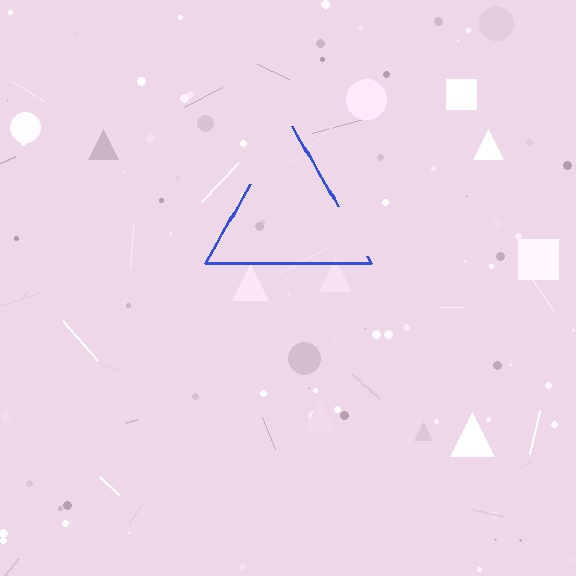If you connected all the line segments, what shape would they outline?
They would outline a triangle.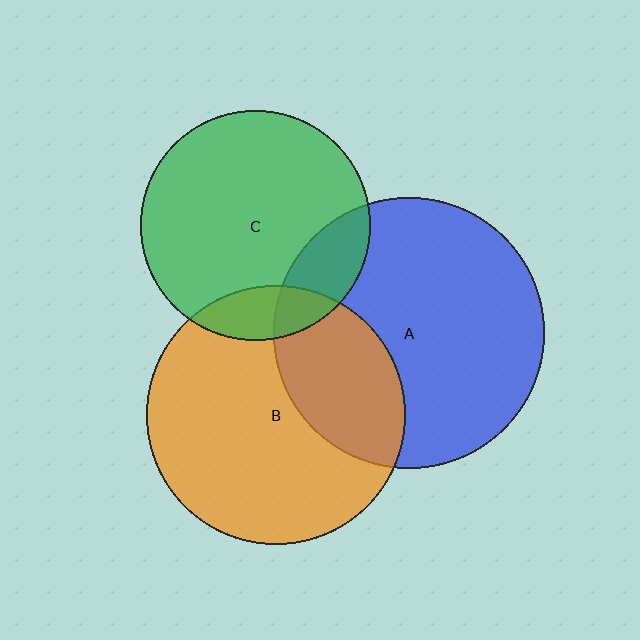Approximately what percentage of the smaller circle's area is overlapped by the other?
Approximately 15%.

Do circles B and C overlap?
Yes.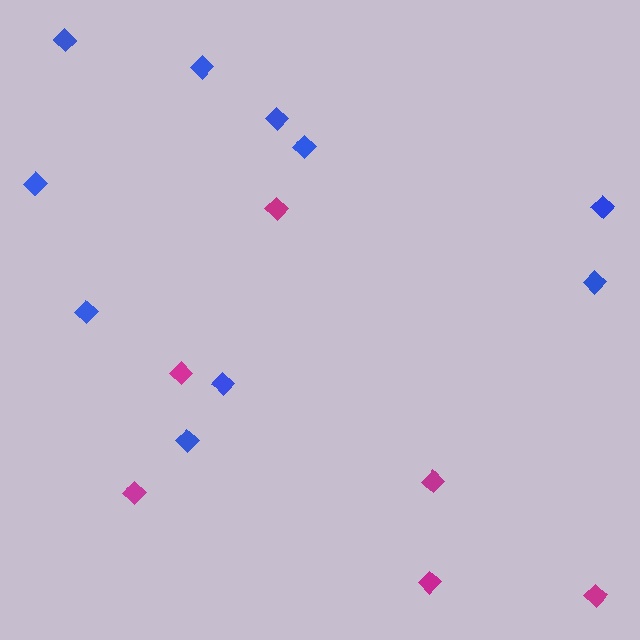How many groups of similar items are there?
There are 2 groups: one group of blue diamonds (10) and one group of magenta diamonds (6).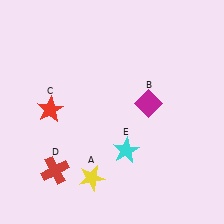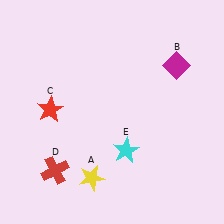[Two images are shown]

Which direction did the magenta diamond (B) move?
The magenta diamond (B) moved up.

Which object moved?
The magenta diamond (B) moved up.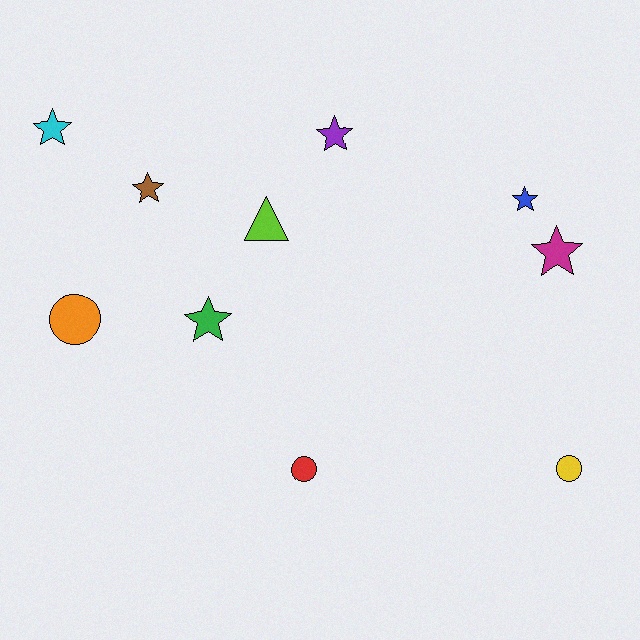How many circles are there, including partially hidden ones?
There are 3 circles.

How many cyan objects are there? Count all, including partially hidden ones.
There is 1 cyan object.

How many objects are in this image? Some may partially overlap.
There are 10 objects.